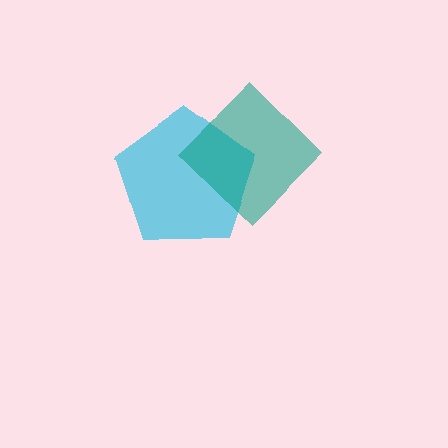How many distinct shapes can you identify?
There are 2 distinct shapes: a cyan pentagon, a teal diamond.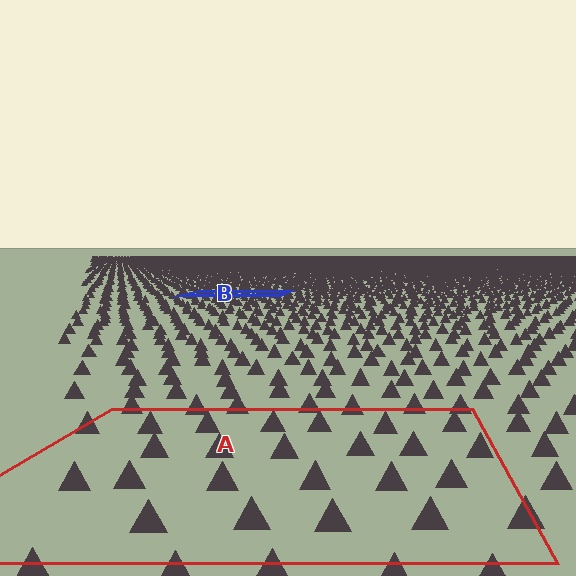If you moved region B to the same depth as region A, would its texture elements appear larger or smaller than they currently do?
They would appear larger. At a closer depth, the same texture elements are projected at a bigger on-screen size.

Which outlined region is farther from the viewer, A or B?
Region B is farther from the viewer — the texture elements inside it appear smaller and more densely packed.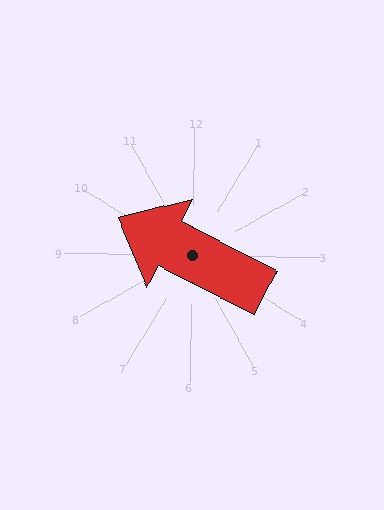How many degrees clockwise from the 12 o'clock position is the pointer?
Approximately 296 degrees.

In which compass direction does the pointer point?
Northwest.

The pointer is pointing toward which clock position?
Roughly 10 o'clock.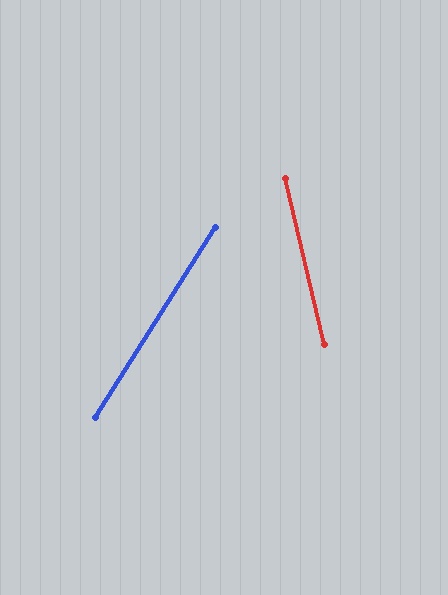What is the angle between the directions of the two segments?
Approximately 46 degrees.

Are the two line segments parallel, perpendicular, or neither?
Neither parallel nor perpendicular — they differ by about 46°.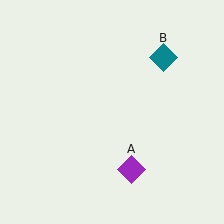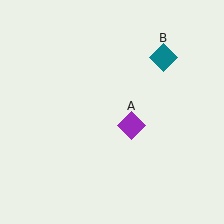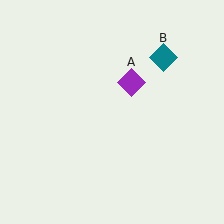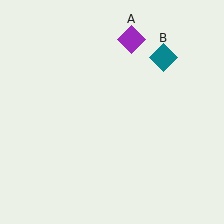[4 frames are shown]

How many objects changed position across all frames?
1 object changed position: purple diamond (object A).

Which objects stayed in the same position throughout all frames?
Teal diamond (object B) remained stationary.